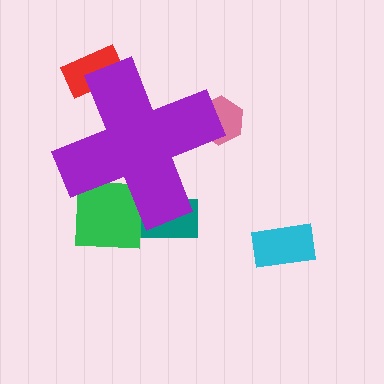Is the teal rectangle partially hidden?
Yes, the teal rectangle is partially hidden behind the purple cross.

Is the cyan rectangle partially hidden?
No, the cyan rectangle is fully visible.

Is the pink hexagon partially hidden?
Yes, the pink hexagon is partially hidden behind the purple cross.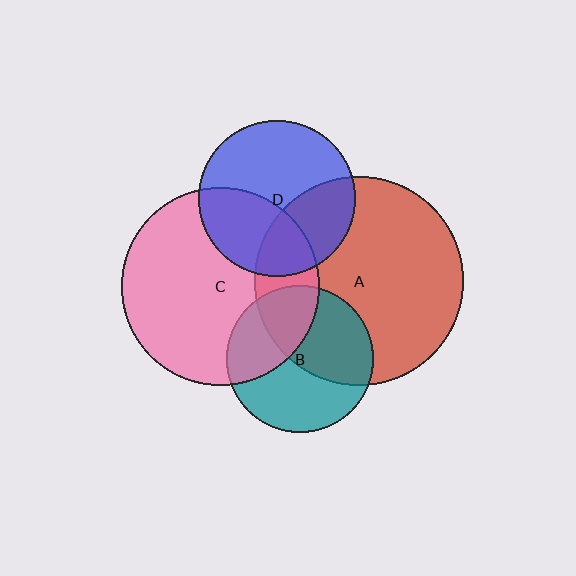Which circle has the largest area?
Circle A (red).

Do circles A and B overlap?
Yes.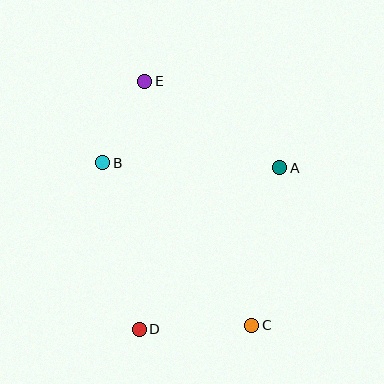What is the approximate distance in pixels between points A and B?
The distance between A and B is approximately 177 pixels.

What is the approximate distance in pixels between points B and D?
The distance between B and D is approximately 171 pixels.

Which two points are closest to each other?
Points B and E are closest to each other.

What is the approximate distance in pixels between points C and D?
The distance between C and D is approximately 113 pixels.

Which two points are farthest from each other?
Points C and E are farthest from each other.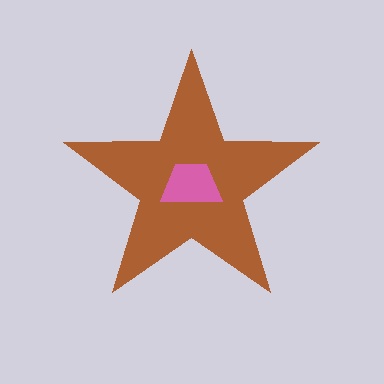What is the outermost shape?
The brown star.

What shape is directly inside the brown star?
The pink trapezoid.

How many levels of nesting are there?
2.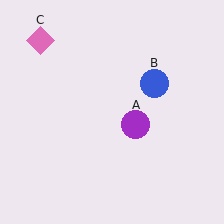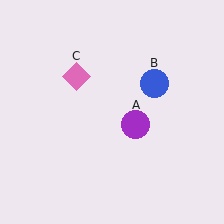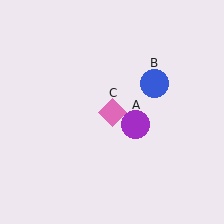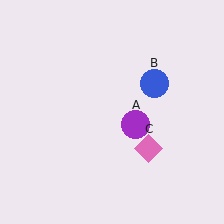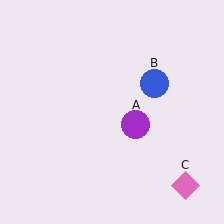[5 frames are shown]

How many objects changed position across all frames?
1 object changed position: pink diamond (object C).